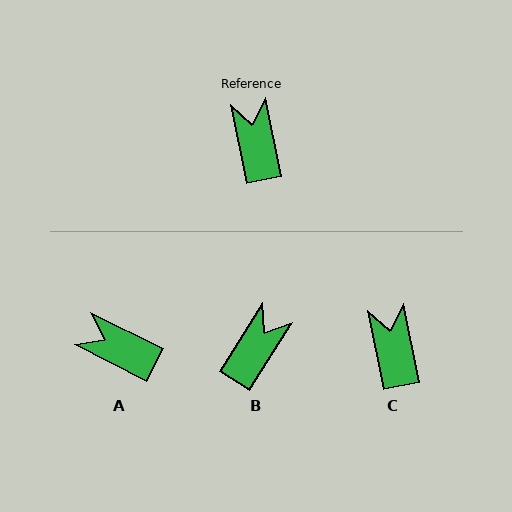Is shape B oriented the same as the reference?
No, it is off by about 44 degrees.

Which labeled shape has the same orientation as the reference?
C.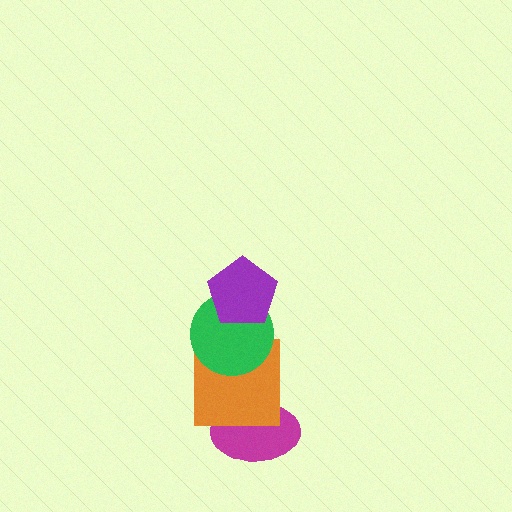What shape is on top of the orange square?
The green circle is on top of the orange square.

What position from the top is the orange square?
The orange square is 3rd from the top.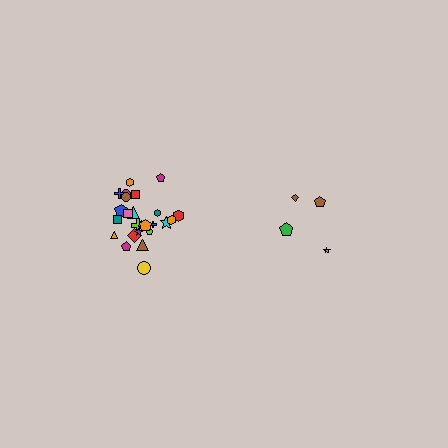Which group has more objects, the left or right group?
The left group.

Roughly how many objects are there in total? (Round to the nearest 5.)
Roughly 30 objects in total.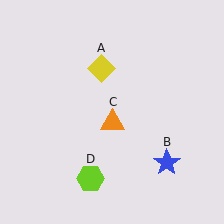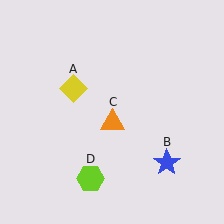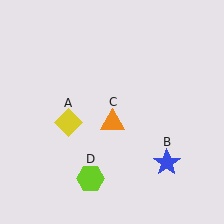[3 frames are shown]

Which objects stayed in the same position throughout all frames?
Blue star (object B) and orange triangle (object C) and lime hexagon (object D) remained stationary.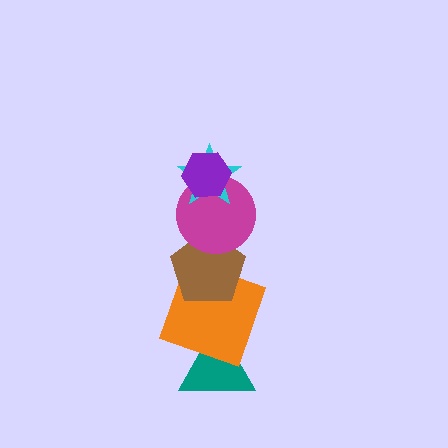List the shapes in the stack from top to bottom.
From top to bottom: the purple hexagon, the cyan star, the magenta circle, the brown pentagon, the orange square, the teal triangle.